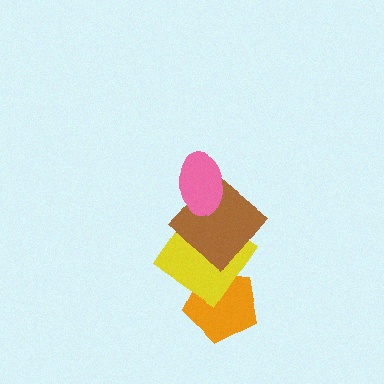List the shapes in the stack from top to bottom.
From top to bottom: the pink ellipse, the brown diamond, the yellow diamond, the orange pentagon.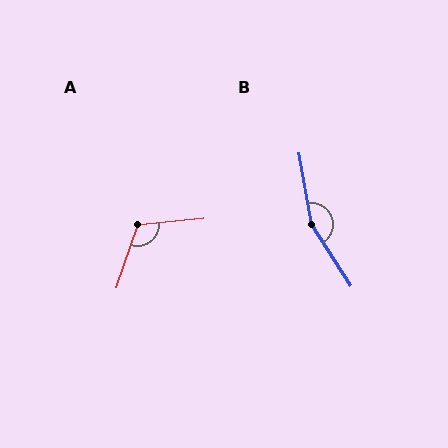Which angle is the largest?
B, at approximately 157 degrees.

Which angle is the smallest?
A, at approximately 114 degrees.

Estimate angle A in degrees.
Approximately 114 degrees.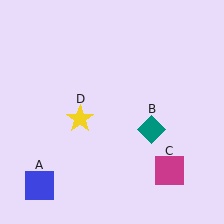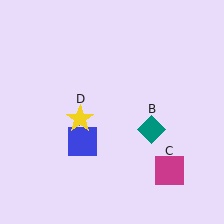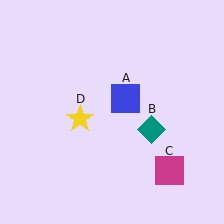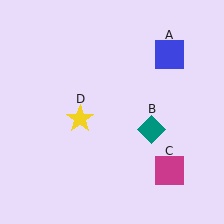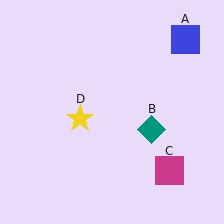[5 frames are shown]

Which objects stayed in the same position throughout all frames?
Teal diamond (object B) and magenta square (object C) and yellow star (object D) remained stationary.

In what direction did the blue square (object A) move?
The blue square (object A) moved up and to the right.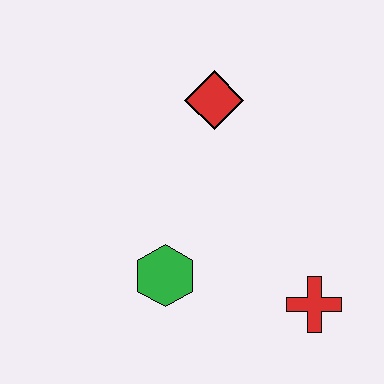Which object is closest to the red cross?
The green hexagon is closest to the red cross.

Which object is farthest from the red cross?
The red diamond is farthest from the red cross.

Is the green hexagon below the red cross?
No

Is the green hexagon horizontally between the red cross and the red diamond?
No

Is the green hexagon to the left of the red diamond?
Yes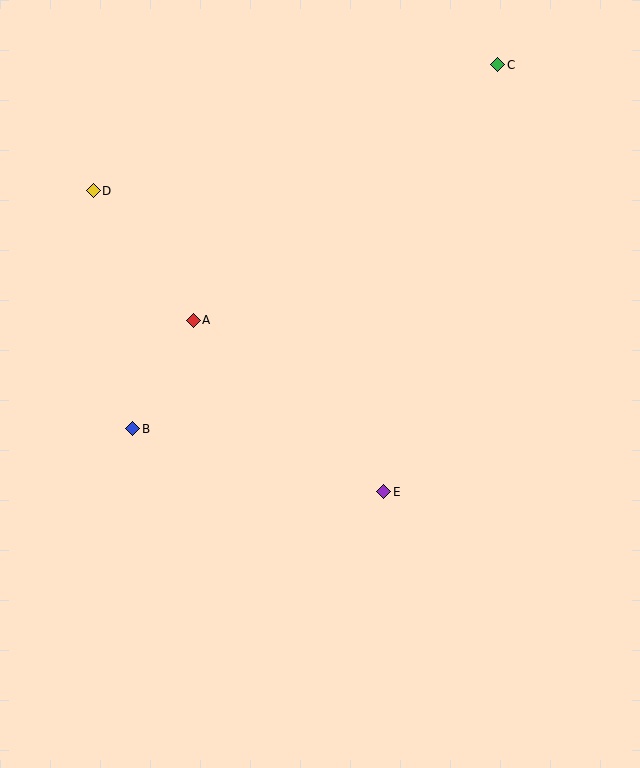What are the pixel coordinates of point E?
Point E is at (384, 492).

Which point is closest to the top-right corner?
Point C is closest to the top-right corner.